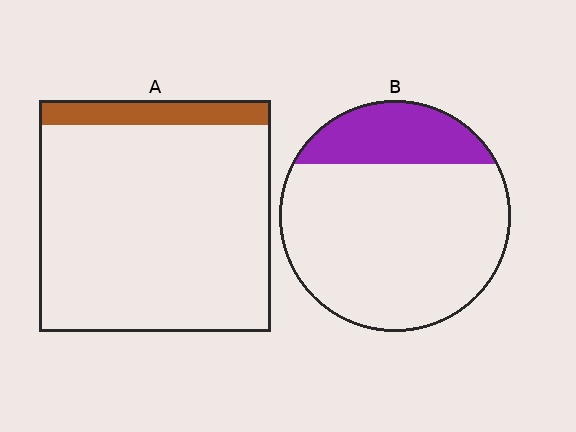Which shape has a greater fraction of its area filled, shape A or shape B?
Shape B.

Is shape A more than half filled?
No.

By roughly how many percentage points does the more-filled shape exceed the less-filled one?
By roughly 10 percentage points (B over A).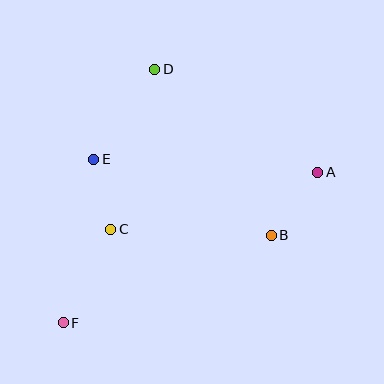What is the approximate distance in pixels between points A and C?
The distance between A and C is approximately 215 pixels.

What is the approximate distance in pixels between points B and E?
The distance between B and E is approximately 193 pixels.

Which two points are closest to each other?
Points C and E are closest to each other.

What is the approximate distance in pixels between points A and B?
The distance between A and B is approximately 78 pixels.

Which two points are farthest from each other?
Points A and F are farthest from each other.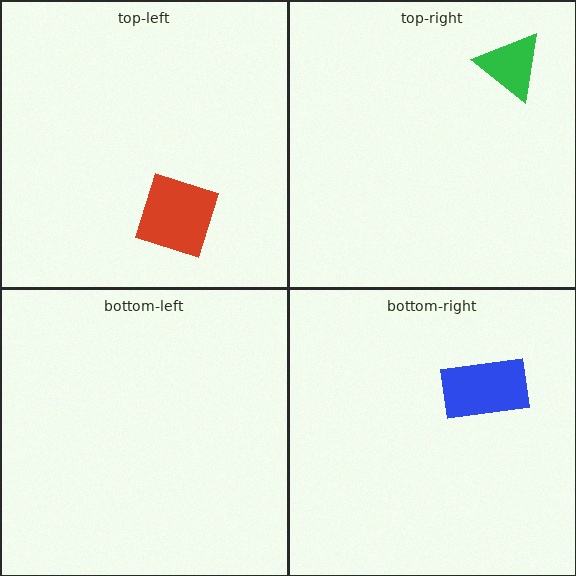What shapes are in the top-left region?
The red diamond.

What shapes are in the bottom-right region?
The blue rectangle.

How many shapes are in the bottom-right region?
1.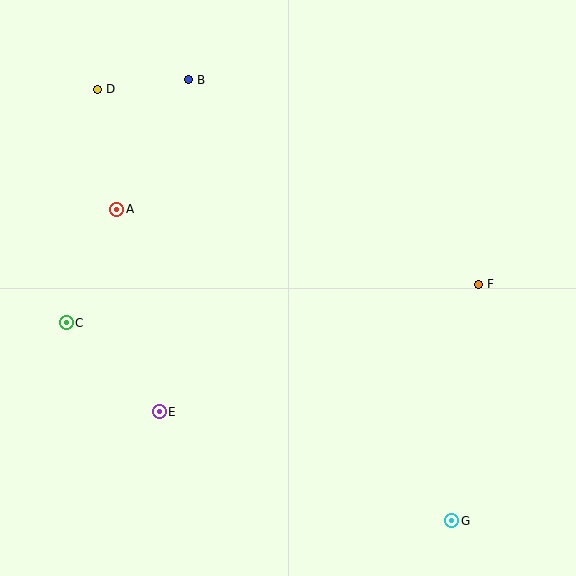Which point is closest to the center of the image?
Point E at (159, 412) is closest to the center.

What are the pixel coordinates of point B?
Point B is at (188, 80).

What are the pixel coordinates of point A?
Point A is at (117, 209).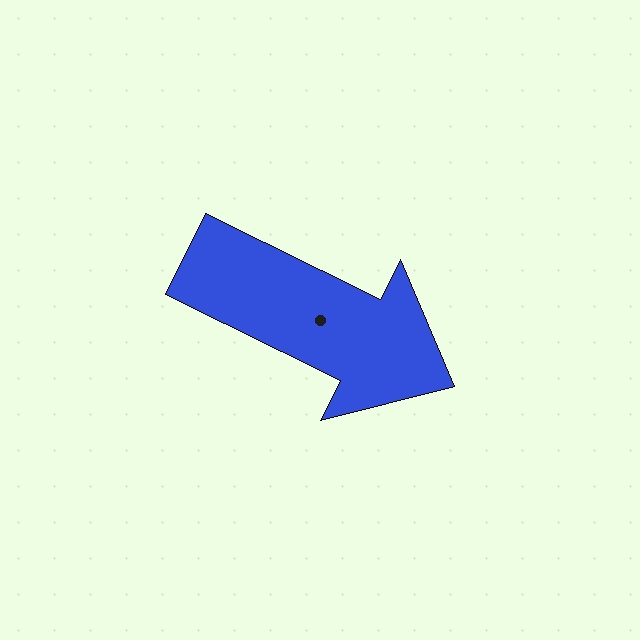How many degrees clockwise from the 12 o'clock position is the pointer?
Approximately 116 degrees.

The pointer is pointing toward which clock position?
Roughly 4 o'clock.